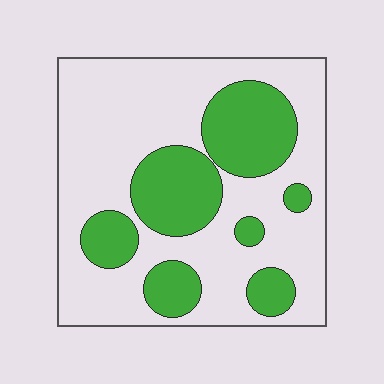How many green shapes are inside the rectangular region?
7.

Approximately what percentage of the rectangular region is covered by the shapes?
Approximately 30%.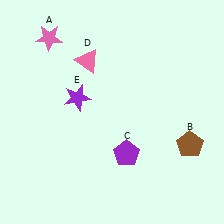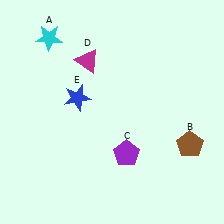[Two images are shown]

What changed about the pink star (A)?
In Image 1, A is pink. In Image 2, it changed to cyan.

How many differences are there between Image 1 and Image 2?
There are 3 differences between the two images.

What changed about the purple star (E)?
In Image 1, E is purple. In Image 2, it changed to blue.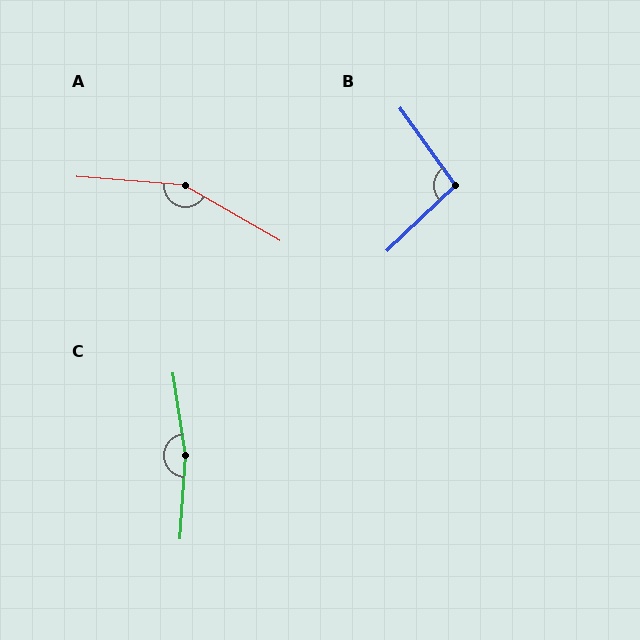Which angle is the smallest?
B, at approximately 98 degrees.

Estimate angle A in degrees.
Approximately 154 degrees.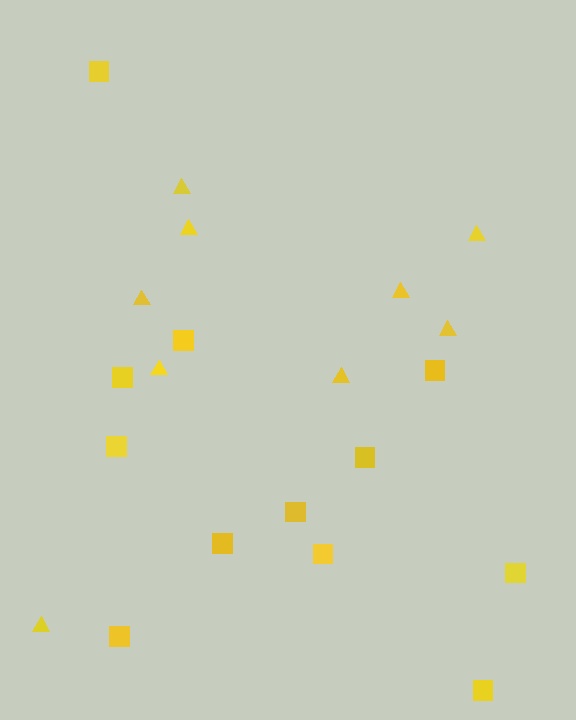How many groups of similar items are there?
There are 2 groups: one group of squares (12) and one group of triangles (9).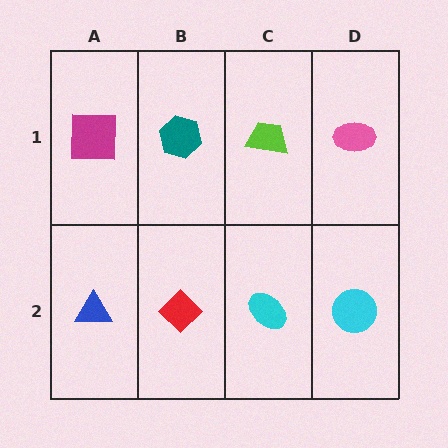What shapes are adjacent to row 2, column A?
A magenta square (row 1, column A), a red diamond (row 2, column B).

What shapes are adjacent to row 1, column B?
A red diamond (row 2, column B), a magenta square (row 1, column A), a lime trapezoid (row 1, column C).